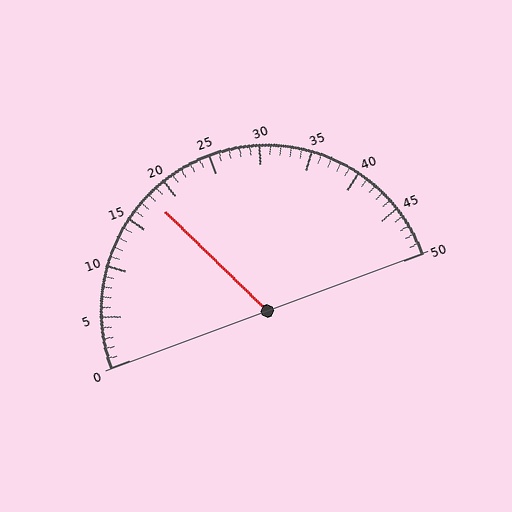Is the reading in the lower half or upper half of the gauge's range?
The reading is in the lower half of the range (0 to 50).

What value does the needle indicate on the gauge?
The needle indicates approximately 18.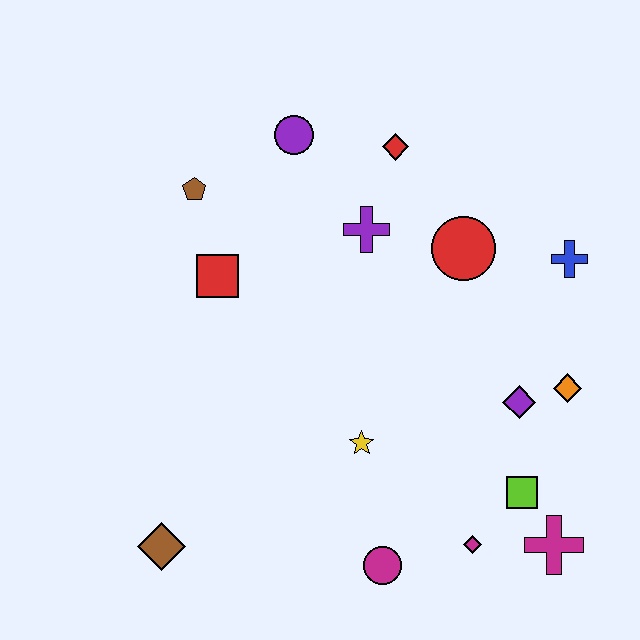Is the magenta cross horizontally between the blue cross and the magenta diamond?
Yes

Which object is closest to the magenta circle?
The magenta diamond is closest to the magenta circle.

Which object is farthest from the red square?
The magenta cross is farthest from the red square.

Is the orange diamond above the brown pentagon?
No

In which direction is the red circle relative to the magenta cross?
The red circle is above the magenta cross.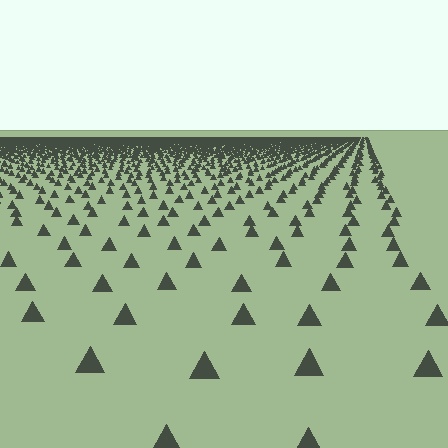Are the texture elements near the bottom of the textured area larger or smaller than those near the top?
Larger. Near the bottom, elements are closer to the viewer and appear at a bigger on-screen size.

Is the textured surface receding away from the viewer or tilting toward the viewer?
The surface is receding away from the viewer. Texture elements get smaller and denser toward the top.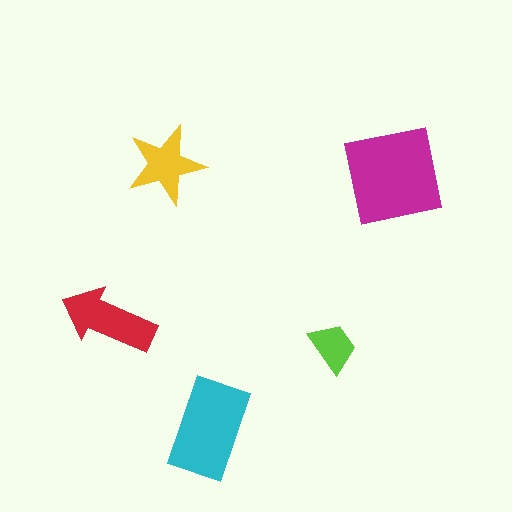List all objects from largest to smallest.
The magenta square, the cyan rectangle, the red arrow, the yellow star, the lime trapezoid.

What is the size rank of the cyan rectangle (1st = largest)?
2nd.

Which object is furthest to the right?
The magenta square is rightmost.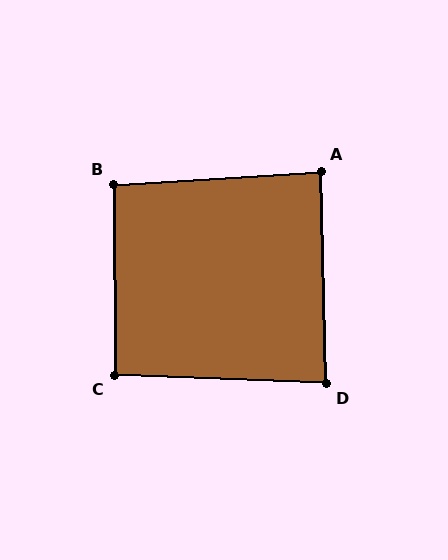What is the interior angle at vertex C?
Approximately 92 degrees (approximately right).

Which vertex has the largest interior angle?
B, at approximately 93 degrees.